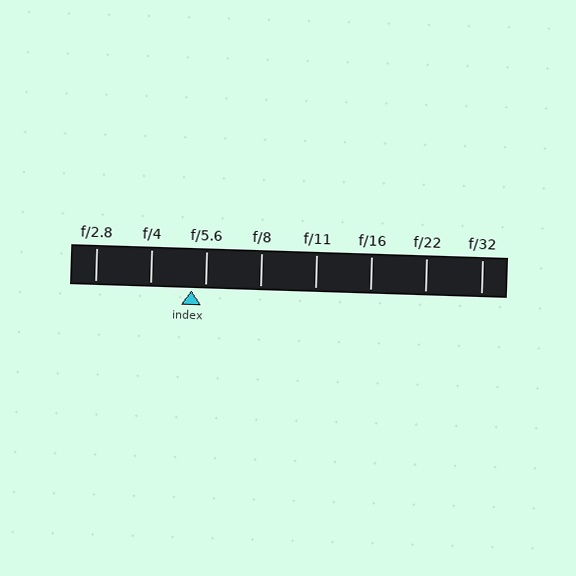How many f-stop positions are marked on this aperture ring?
There are 8 f-stop positions marked.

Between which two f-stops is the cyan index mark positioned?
The index mark is between f/4 and f/5.6.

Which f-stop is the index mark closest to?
The index mark is closest to f/5.6.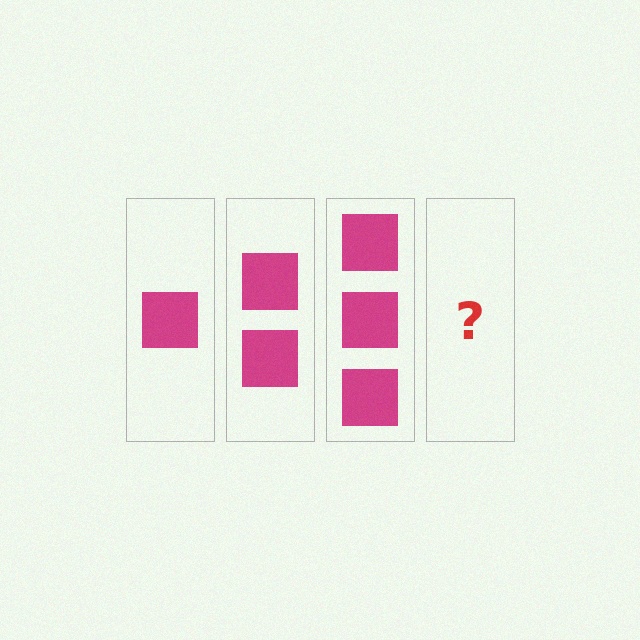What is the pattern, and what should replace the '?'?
The pattern is that each step adds one more square. The '?' should be 4 squares.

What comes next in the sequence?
The next element should be 4 squares.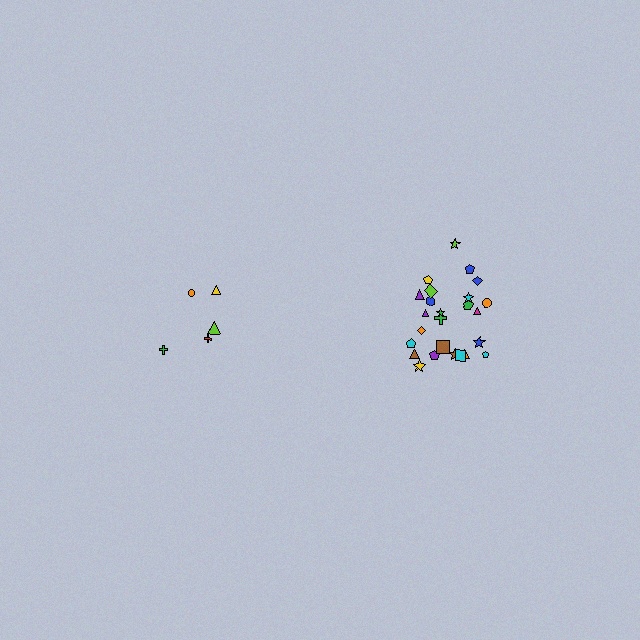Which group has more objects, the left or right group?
The right group.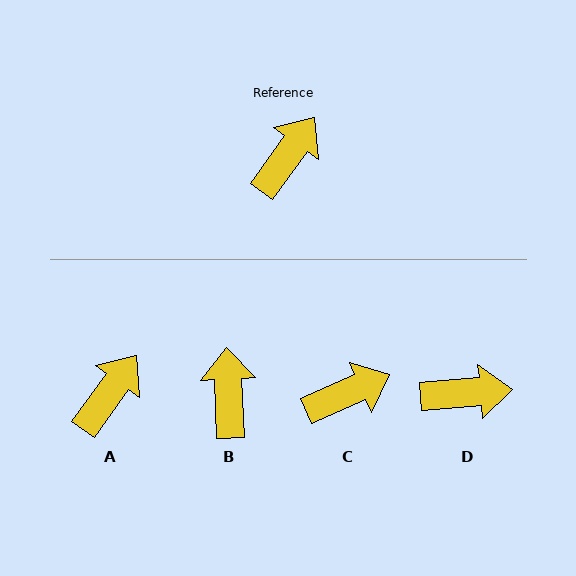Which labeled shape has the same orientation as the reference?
A.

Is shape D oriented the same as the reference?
No, it is off by about 50 degrees.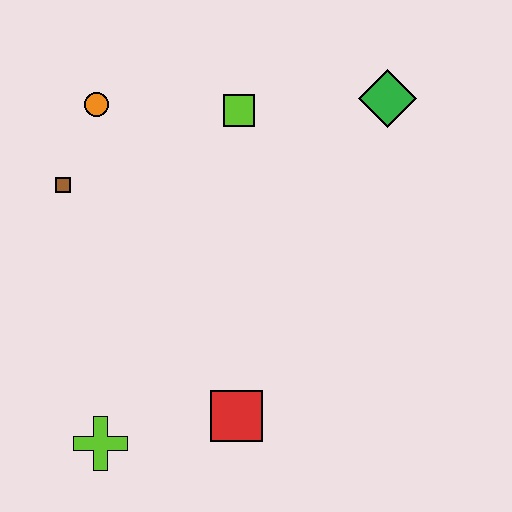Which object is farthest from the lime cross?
The green diamond is farthest from the lime cross.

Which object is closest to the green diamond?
The lime square is closest to the green diamond.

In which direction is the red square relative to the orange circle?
The red square is below the orange circle.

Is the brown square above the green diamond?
No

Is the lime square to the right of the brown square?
Yes